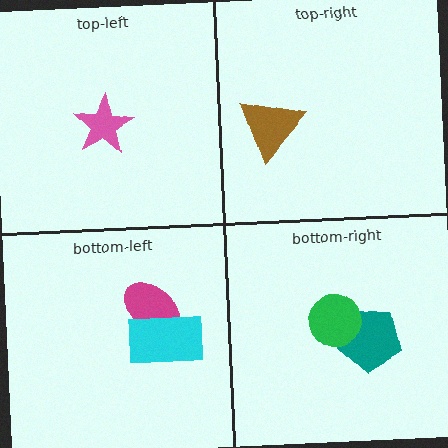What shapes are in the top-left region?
The pink star.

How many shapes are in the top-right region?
1.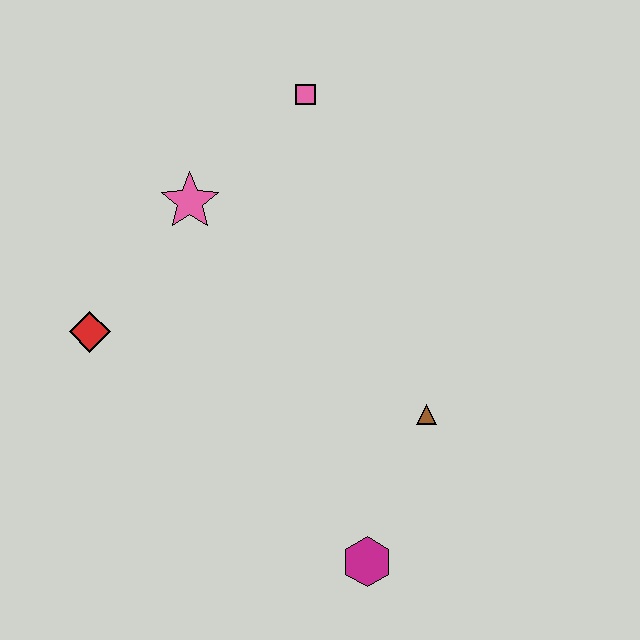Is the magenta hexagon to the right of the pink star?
Yes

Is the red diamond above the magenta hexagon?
Yes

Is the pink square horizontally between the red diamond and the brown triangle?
Yes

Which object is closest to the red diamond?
The pink star is closest to the red diamond.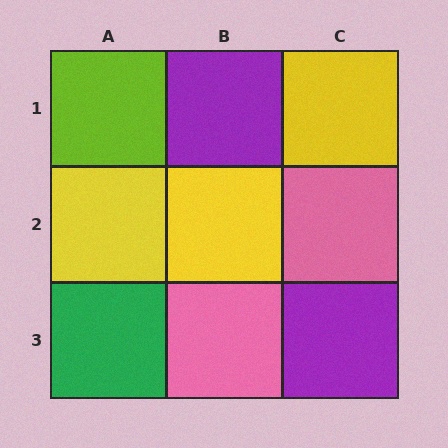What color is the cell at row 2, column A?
Yellow.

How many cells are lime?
1 cell is lime.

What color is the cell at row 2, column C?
Pink.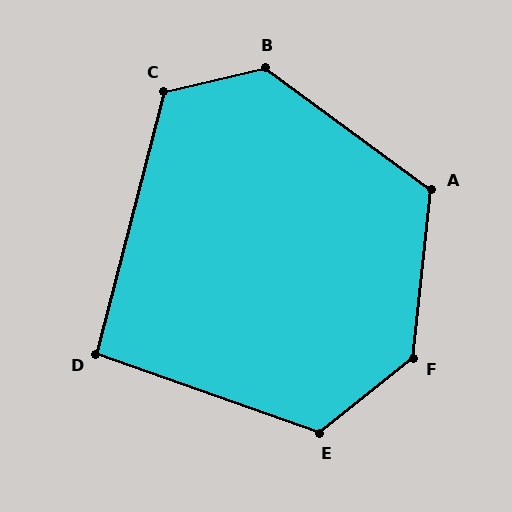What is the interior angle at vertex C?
Approximately 118 degrees (obtuse).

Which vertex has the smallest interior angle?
D, at approximately 95 degrees.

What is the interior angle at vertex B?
Approximately 131 degrees (obtuse).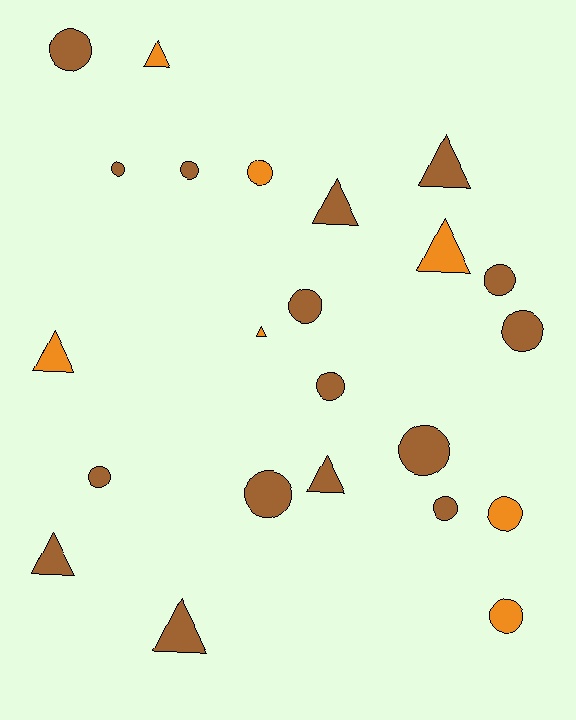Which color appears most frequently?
Brown, with 16 objects.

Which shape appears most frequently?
Circle, with 14 objects.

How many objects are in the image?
There are 23 objects.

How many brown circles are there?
There are 11 brown circles.